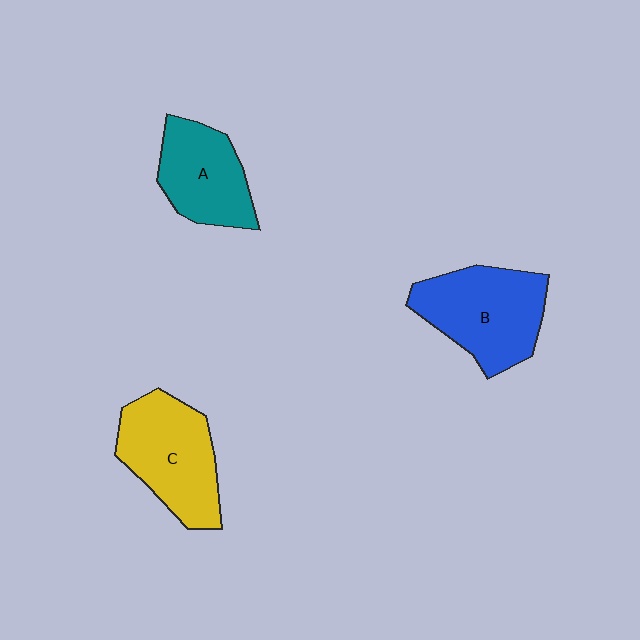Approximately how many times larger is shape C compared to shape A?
Approximately 1.2 times.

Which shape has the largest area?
Shape B (blue).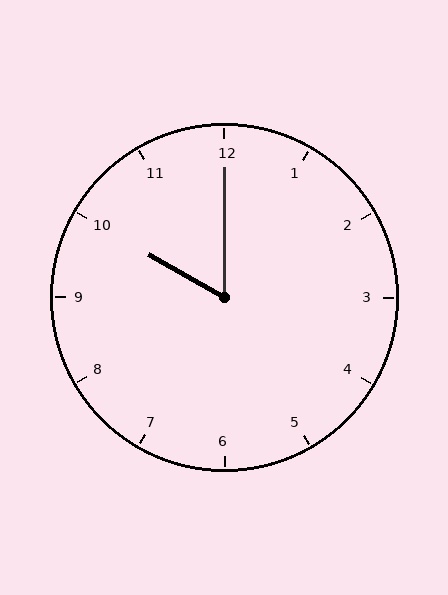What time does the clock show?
10:00.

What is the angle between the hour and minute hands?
Approximately 60 degrees.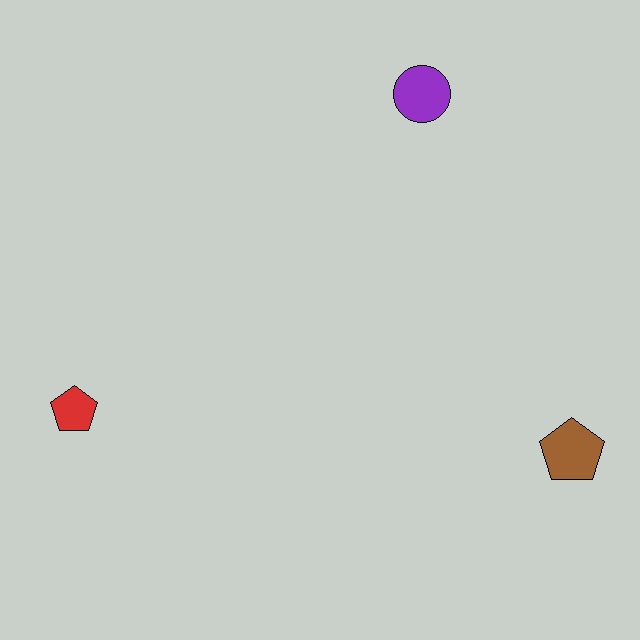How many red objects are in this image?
There is 1 red object.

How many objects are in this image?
There are 3 objects.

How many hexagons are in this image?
There are no hexagons.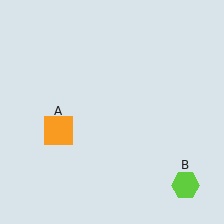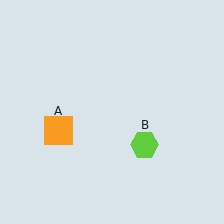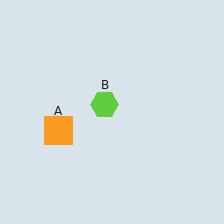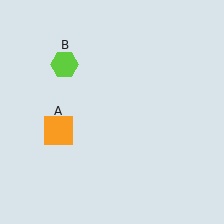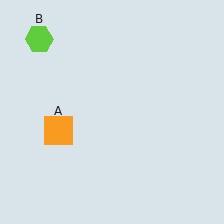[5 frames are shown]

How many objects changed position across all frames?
1 object changed position: lime hexagon (object B).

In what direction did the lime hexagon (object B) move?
The lime hexagon (object B) moved up and to the left.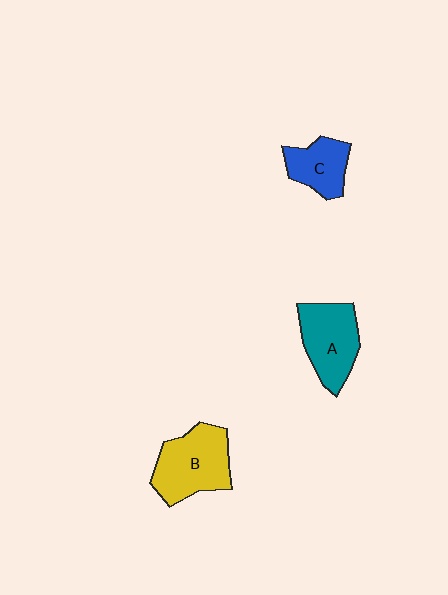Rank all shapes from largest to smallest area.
From largest to smallest: B (yellow), A (teal), C (blue).